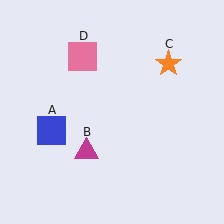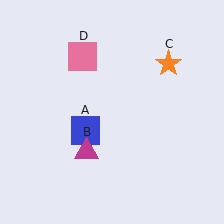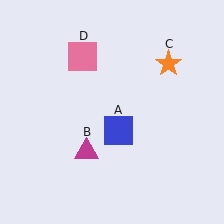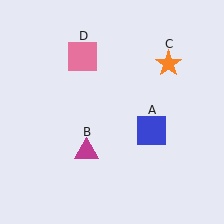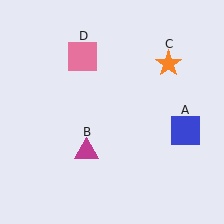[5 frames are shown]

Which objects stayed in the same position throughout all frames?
Magenta triangle (object B) and orange star (object C) and pink square (object D) remained stationary.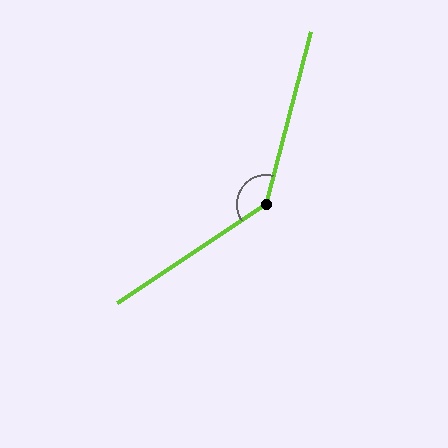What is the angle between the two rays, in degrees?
Approximately 138 degrees.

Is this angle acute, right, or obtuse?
It is obtuse.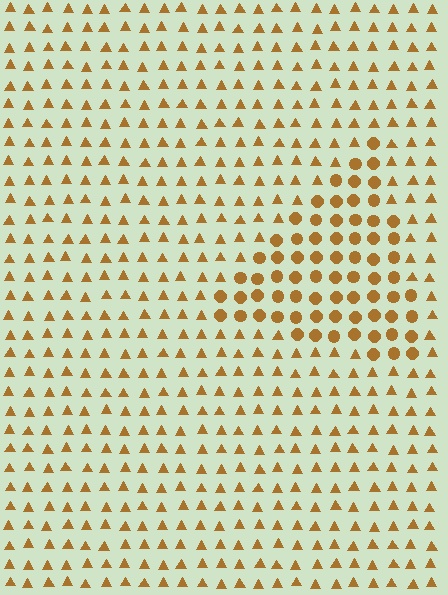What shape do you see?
I see a triangle.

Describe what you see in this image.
The image is filled with small brown elements arranged in a uniform grid. A triangle-shaped region contains circles, while the surrounding area contains triangles. The boundary is defined purely by the change in element shape.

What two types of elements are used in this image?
The image uses circles inside the triangle region and triangles outside it.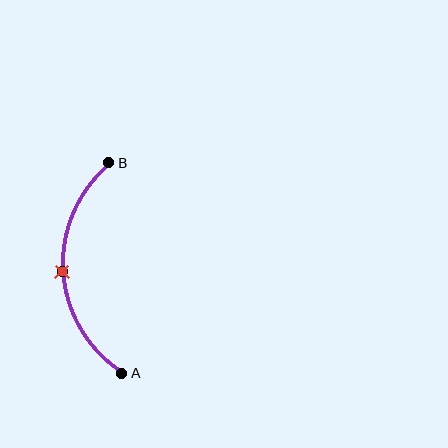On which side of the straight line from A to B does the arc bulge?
The arc bulges to the left of the straight line connecting A and B.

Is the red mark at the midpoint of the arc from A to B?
Yes. The red mark lies on the arc at equal arc-length from both A and B — it is the arc midpoint.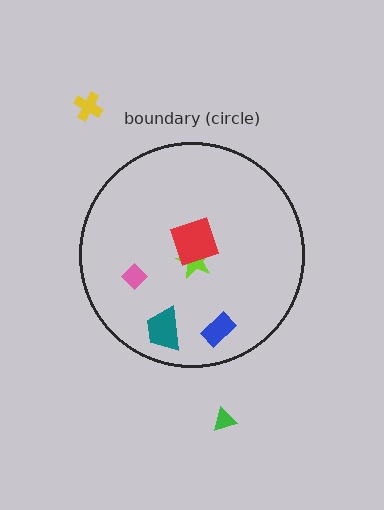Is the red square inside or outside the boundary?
Inside.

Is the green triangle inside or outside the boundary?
Outside.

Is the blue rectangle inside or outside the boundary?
Inside.